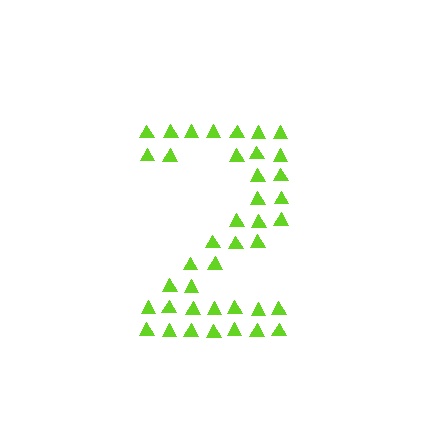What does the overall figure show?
The overall figure shows the digit 2.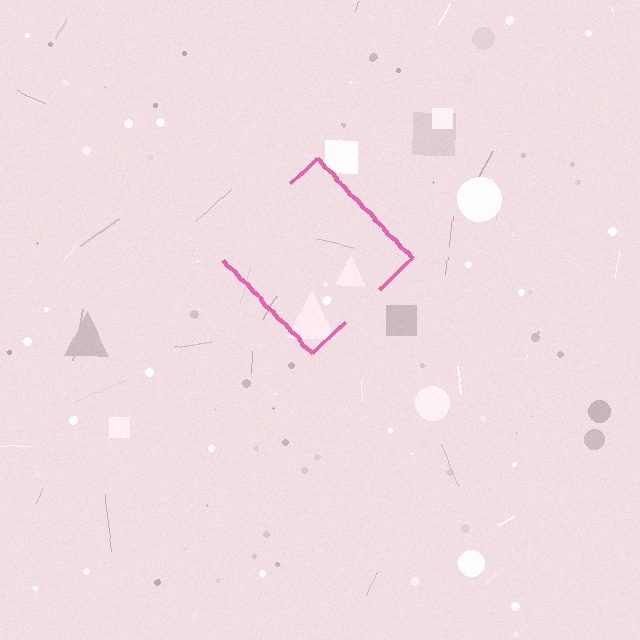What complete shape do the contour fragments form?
The contour fragments form a diamond.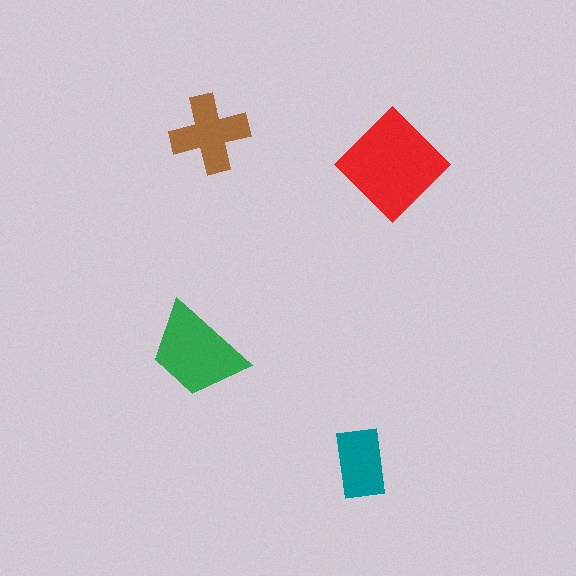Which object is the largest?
The red diamond.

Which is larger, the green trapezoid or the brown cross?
The green trapezoid.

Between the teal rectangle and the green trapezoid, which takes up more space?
The green trapezoid.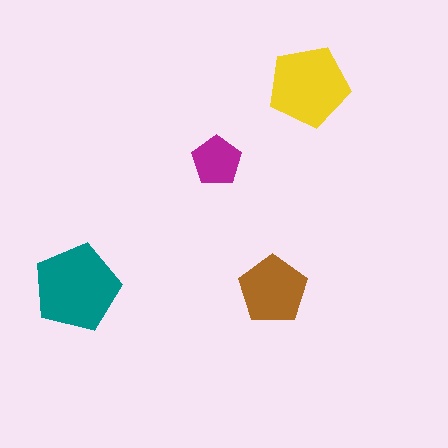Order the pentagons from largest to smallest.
the teal one, the yellow one, the brown one, the magenta one.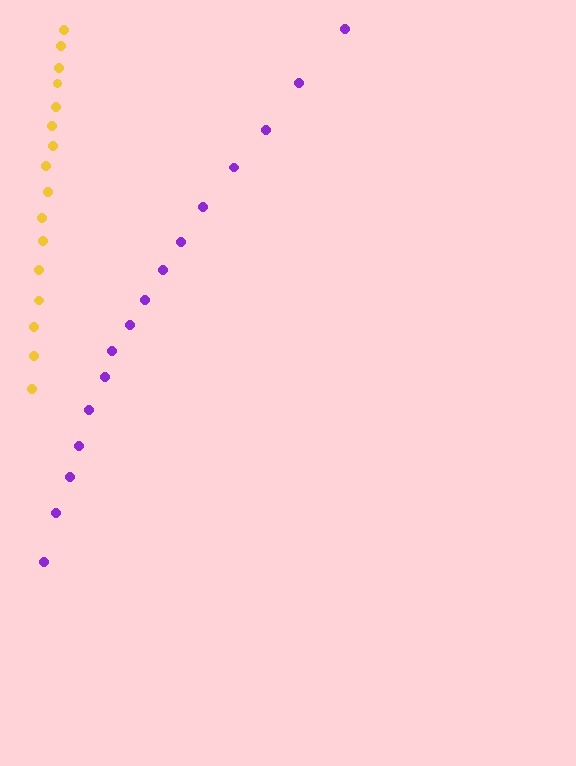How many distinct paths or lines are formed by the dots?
There are 2 distinct paths.